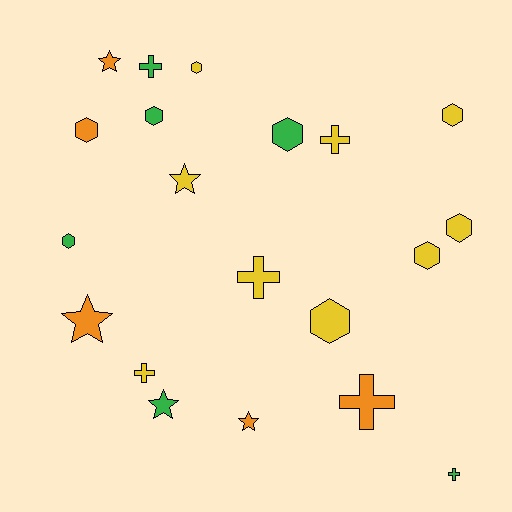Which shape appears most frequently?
Hexagon, with 9 objects.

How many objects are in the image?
There are 20 objects.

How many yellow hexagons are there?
There are 5 yellow hexagons.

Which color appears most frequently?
Yellow, with 9 objects.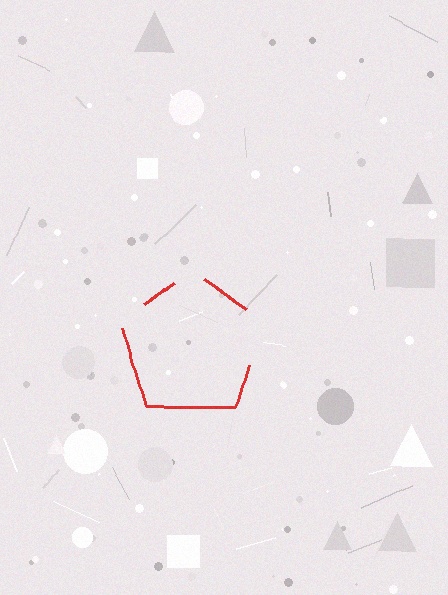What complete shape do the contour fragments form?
The contour fragments form a pentagon.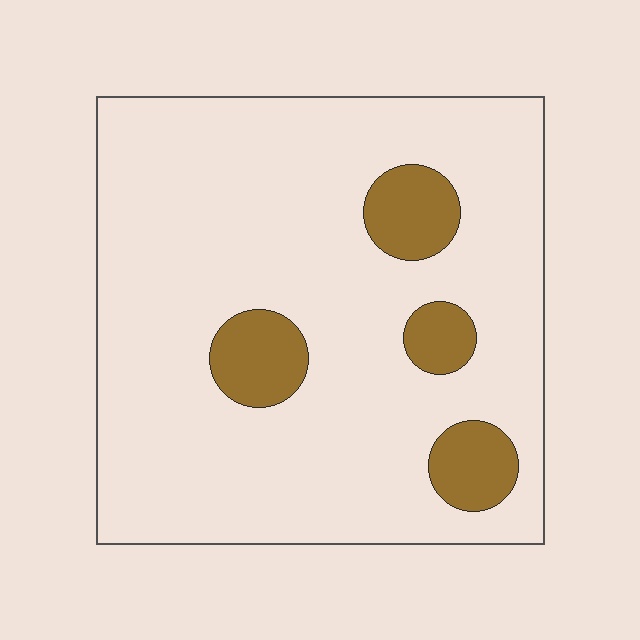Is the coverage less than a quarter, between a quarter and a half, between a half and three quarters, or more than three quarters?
Less than a quarter.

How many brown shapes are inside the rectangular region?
4.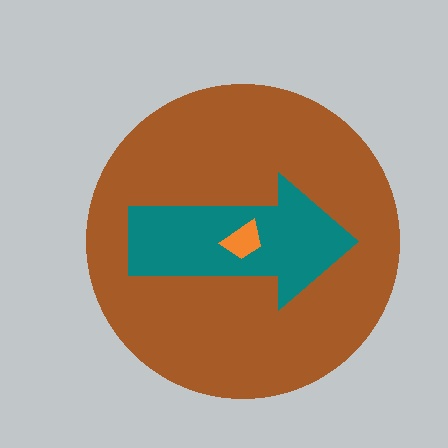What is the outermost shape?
The brown circle.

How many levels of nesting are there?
3.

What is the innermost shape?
The orange trapezoid.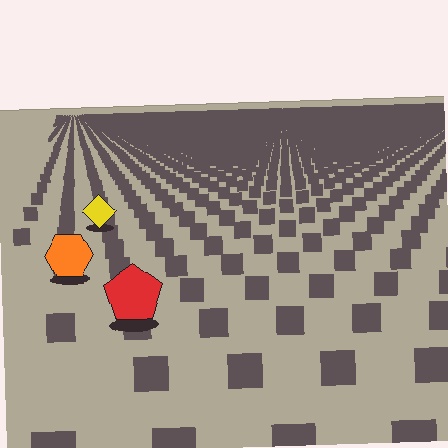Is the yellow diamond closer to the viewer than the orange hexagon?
No. The orange hexagon is closer — you can tell from the texture gradient: the ground texture is coarser near it.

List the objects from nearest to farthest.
From nearest to farthest: the red pentagon, the orange hexagon, the yellow diamond.